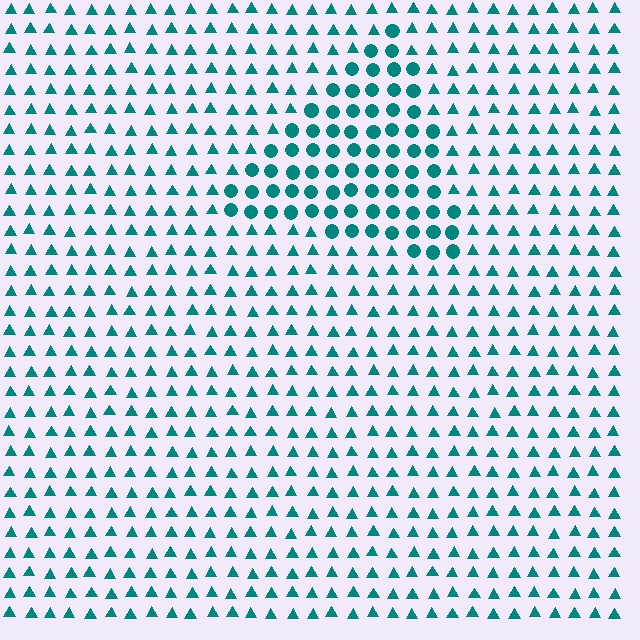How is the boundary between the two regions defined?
The boundary is defined by a change in element shape: circles inside vs. triangles outside. All elements share the same color and spacing.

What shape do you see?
I see a triangle.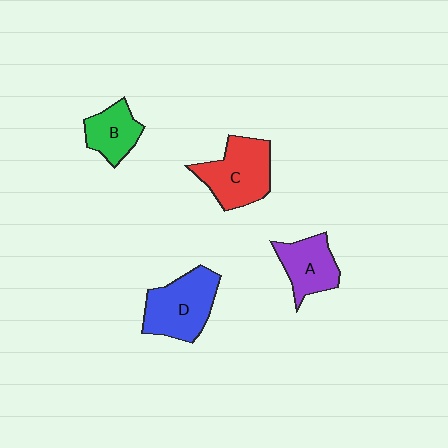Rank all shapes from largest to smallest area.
From largest to smallest: D (blue), C (red), A (purple), B (green).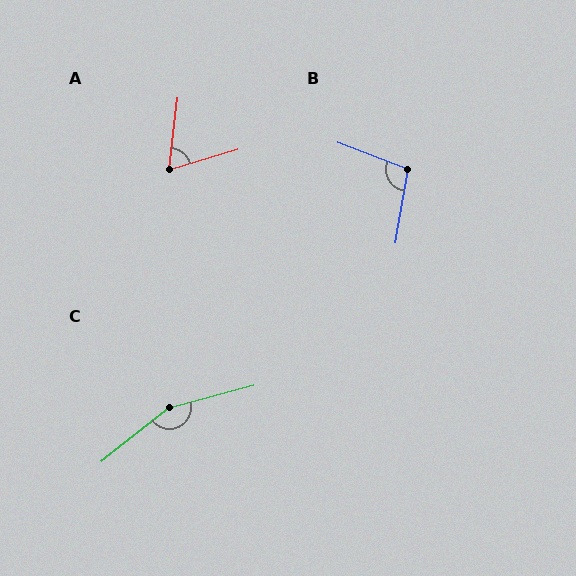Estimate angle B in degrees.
Approximately 100 degrees.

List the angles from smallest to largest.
A (67°), B (100°), C (156°).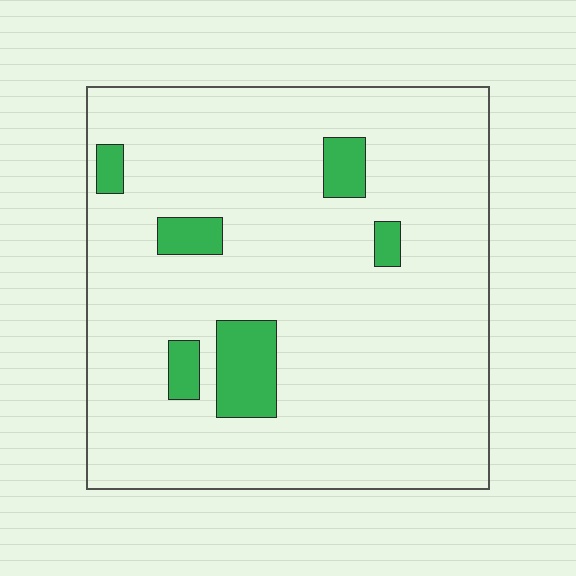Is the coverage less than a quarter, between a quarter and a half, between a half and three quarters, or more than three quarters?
Less than a quarter.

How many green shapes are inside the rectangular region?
6.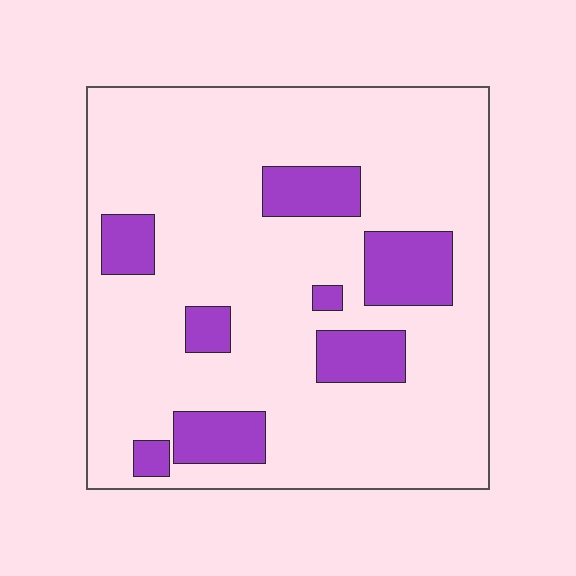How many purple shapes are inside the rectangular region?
8.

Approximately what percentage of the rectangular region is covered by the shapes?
Approximately 20%.